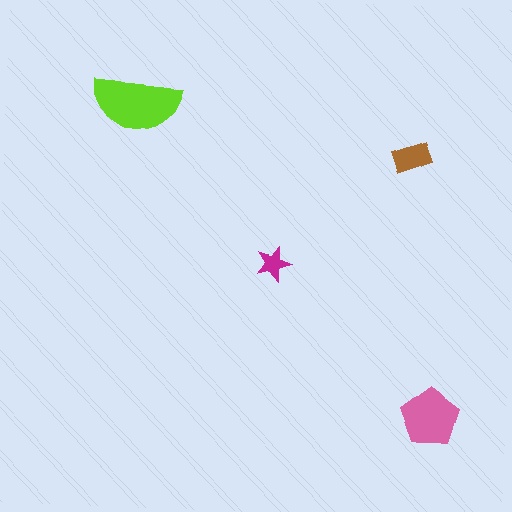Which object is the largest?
The lime semicircle.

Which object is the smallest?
The magenta star.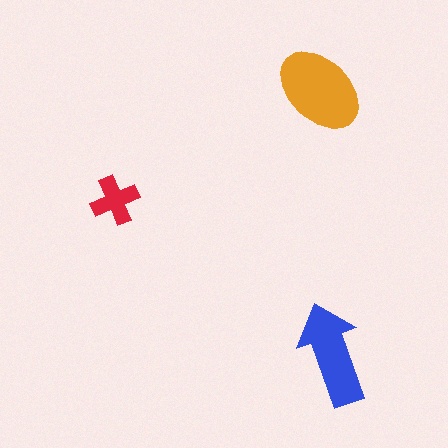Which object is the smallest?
The red cross.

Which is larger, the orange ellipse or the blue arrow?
The orange ellipse.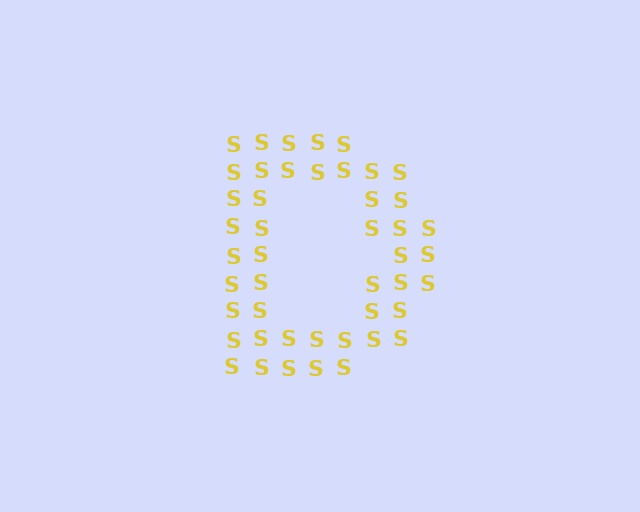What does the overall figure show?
The overall figure shows the letter D.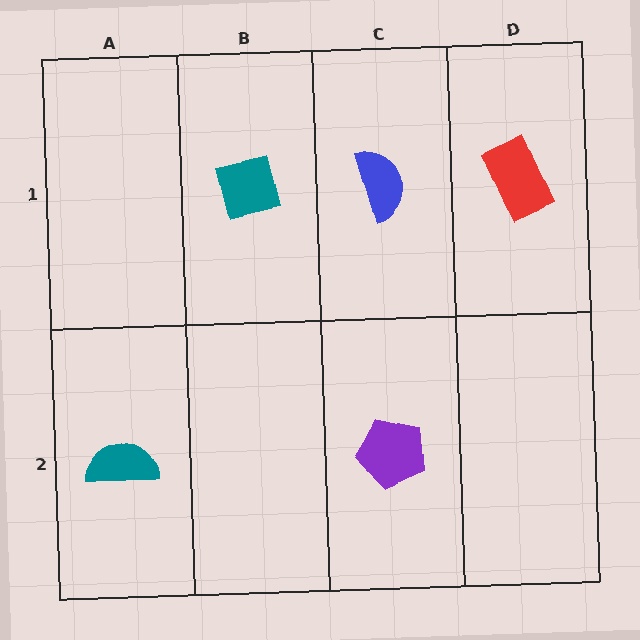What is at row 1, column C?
A blue semicircle.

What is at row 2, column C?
A purple pentagon.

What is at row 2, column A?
A teal semicircle.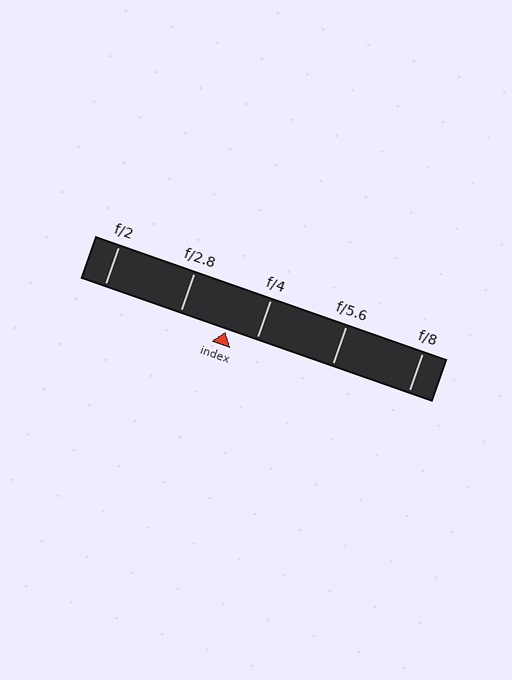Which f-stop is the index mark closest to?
The index mark is closest to f/4.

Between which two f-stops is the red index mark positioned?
The index mark is between f/2.8 and f/4.